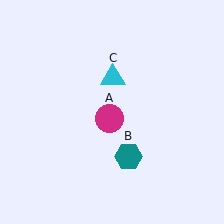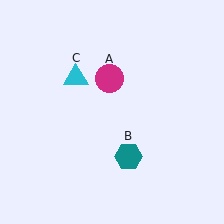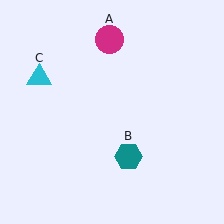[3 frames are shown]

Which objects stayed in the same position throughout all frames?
Teal hexagon (object B) remained stationary.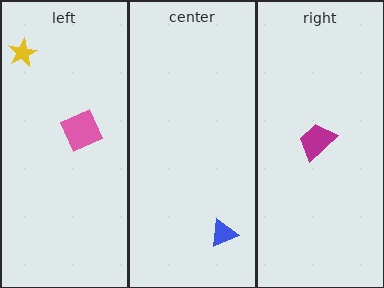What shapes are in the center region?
The blue triangle.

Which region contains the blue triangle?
The center region.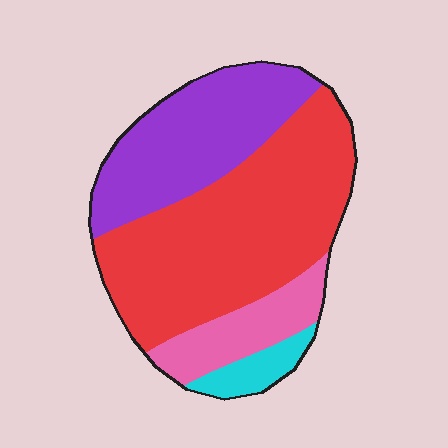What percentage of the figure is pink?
Pink covers roughly 15% of the figure.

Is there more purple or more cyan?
Purple.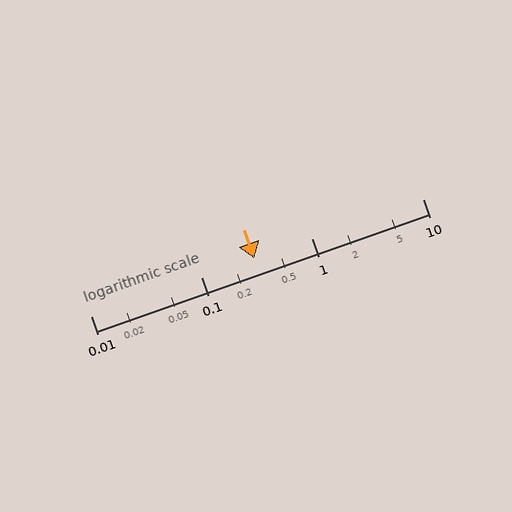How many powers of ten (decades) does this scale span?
The scale spans 3 decades, from 0.01 to 10.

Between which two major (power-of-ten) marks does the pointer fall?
The pointer is between 0.1 and 1.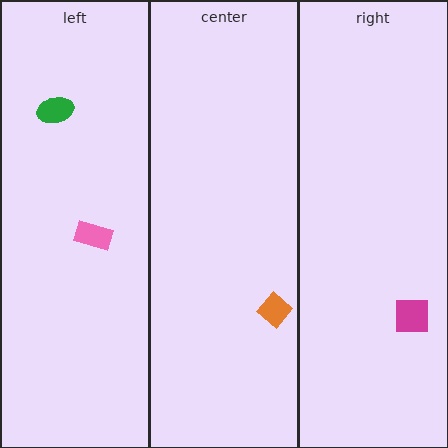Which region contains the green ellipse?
The left region.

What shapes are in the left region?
The pink rectangle, the green ellipse.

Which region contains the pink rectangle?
The left region.